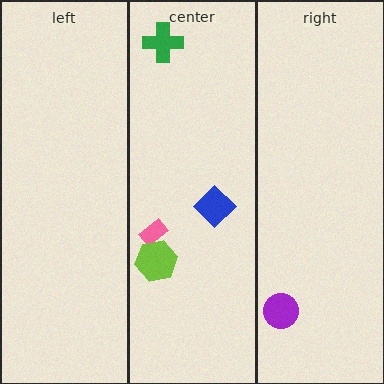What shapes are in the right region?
The purple circle.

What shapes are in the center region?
The pink rectangle, the lime hexagon, the green cross, the blue diamond.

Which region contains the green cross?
The center region.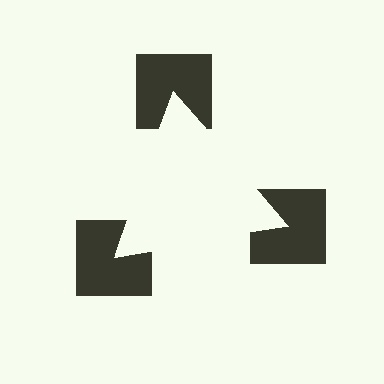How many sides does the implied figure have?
3 sides.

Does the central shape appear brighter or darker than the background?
It typically appears slightly brighter than the background, even though no actual brightness change is drawn.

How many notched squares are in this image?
There are 3 — one at each vertex of the illusory triangle.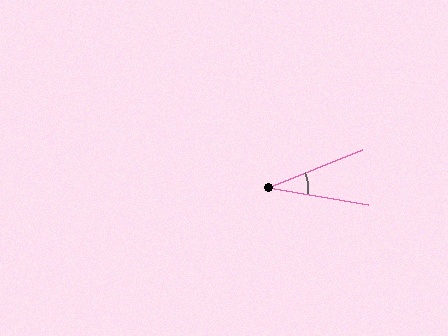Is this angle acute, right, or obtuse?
It is acute.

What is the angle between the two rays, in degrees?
Approximately 32 degrees.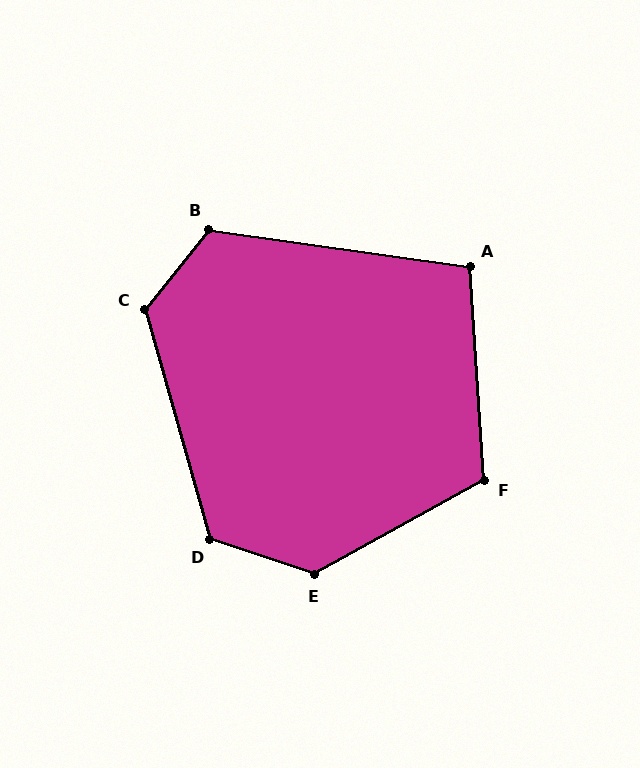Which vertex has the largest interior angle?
E, at approximately 132 degrees.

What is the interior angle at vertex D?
Approximately 124 degrees (obtuse).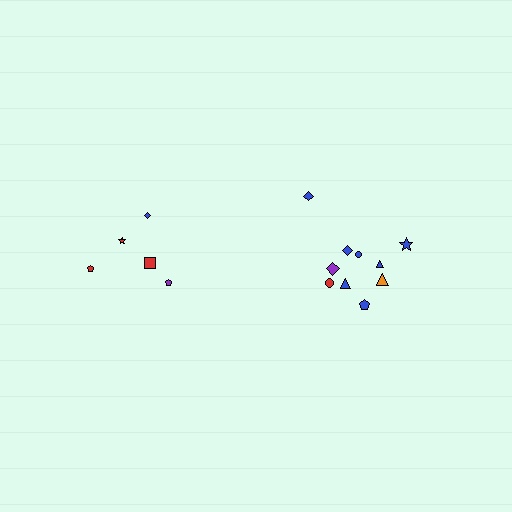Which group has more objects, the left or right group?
The right group.